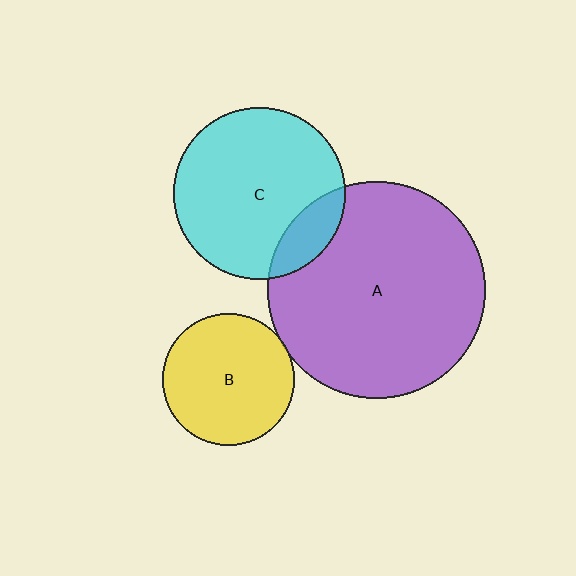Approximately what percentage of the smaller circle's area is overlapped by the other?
Approximately 15%.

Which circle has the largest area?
Circle A (purple).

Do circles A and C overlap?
Yes.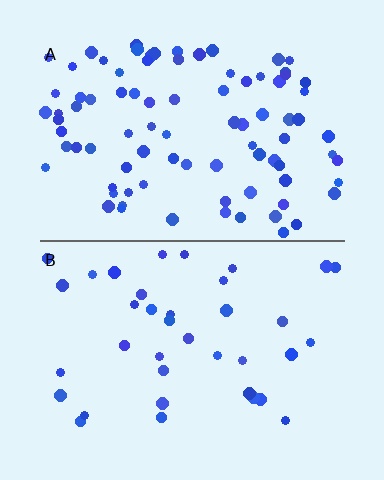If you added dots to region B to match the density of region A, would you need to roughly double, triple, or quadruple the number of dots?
Approximately double.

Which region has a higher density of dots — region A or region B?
A (the top).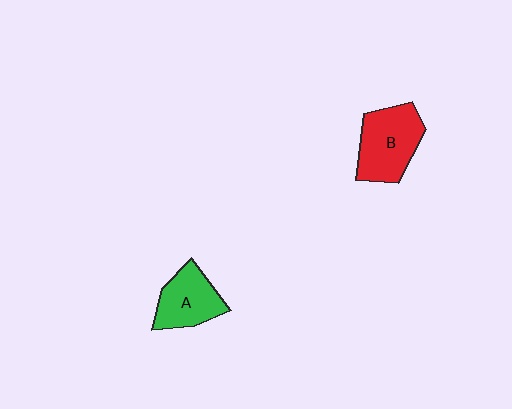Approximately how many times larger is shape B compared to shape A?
Approximately 1.3 times.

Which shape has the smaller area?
Shape A (green).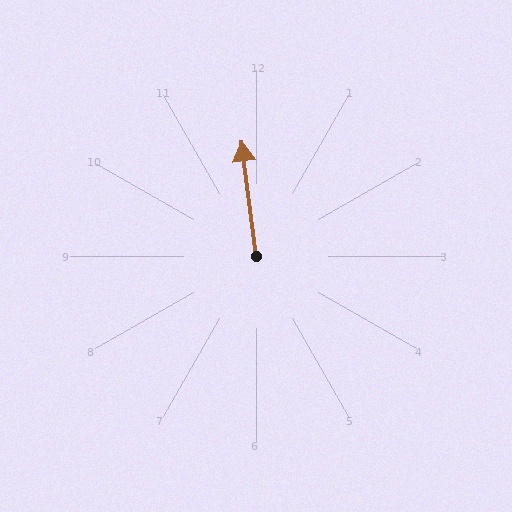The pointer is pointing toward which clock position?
Roughly 12 o'clock.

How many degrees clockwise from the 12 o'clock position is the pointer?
Approximately 353 degrees.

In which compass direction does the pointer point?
North.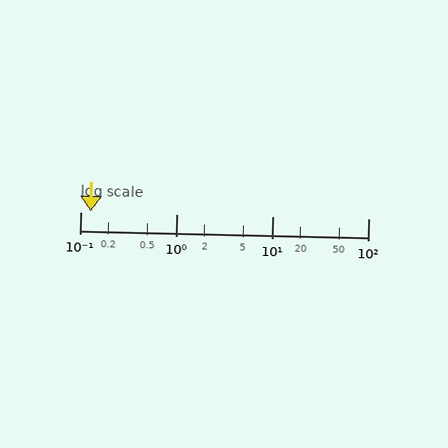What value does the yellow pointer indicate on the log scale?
The pointer indicates approximately 0.13.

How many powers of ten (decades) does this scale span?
The scale spans 3 decades, from 0.1 to 100.